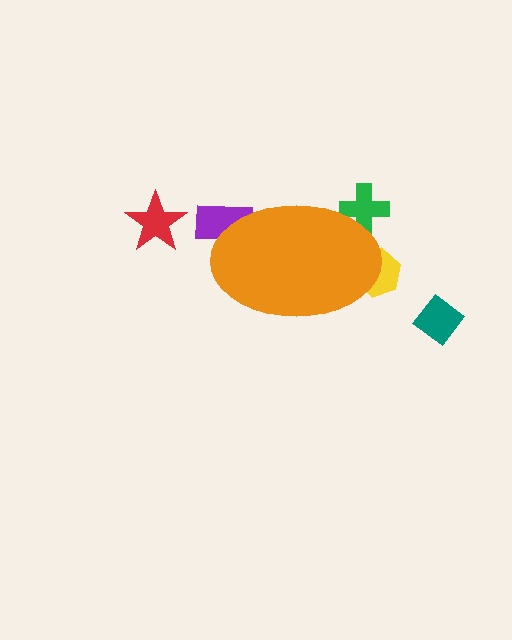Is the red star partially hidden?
No, the red star is fully visible.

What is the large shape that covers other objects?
An orange ellipse.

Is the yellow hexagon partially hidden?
Yes, the yellow hexagon is partially hidden behind the orange ellipse.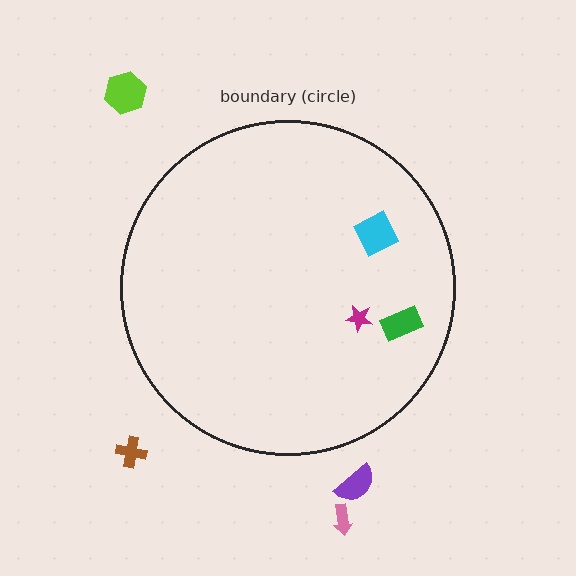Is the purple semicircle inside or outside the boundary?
Outside.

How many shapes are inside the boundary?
3 inside, 4 outside.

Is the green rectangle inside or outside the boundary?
Inside.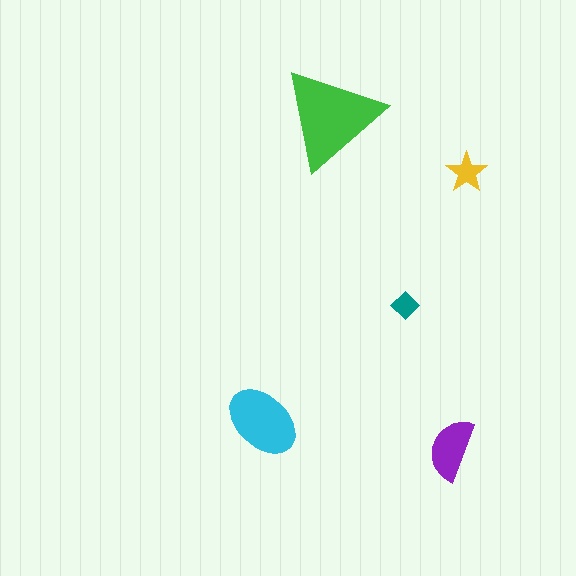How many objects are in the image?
There are 5 objects in the image.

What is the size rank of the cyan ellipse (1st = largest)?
2nd.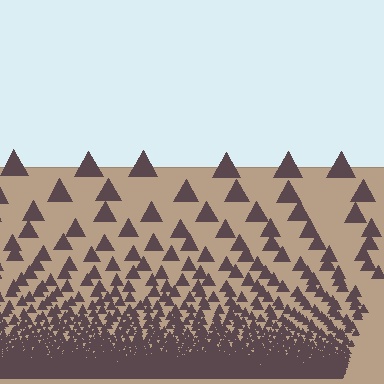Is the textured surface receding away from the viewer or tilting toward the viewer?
The surface appears to tilt toward the viewer. Texture elements get larger and sparser toward the top.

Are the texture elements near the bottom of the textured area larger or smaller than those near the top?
Smaller. The gradient is inverted — elements near the bottom are smaller and denser.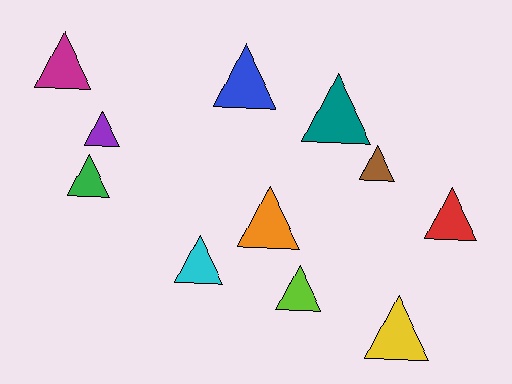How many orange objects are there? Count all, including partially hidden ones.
There is 1 orange object.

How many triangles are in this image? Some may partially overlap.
There are 11 triangles.